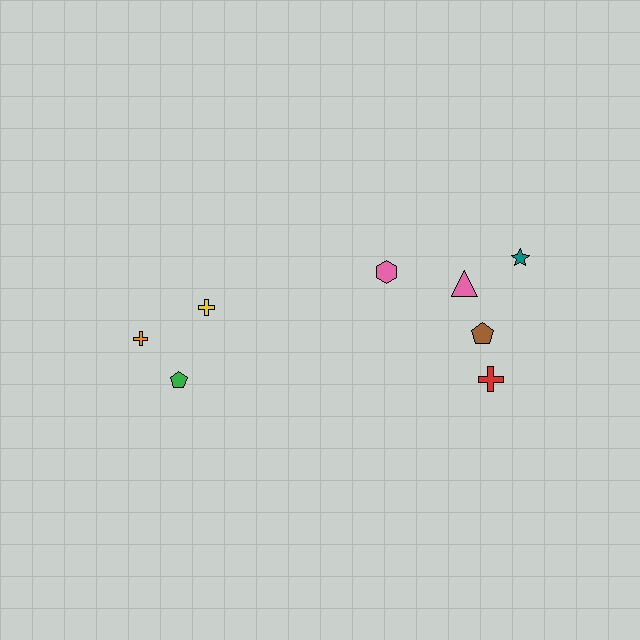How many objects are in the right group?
There are 5 objects.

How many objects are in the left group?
There are 3 objects.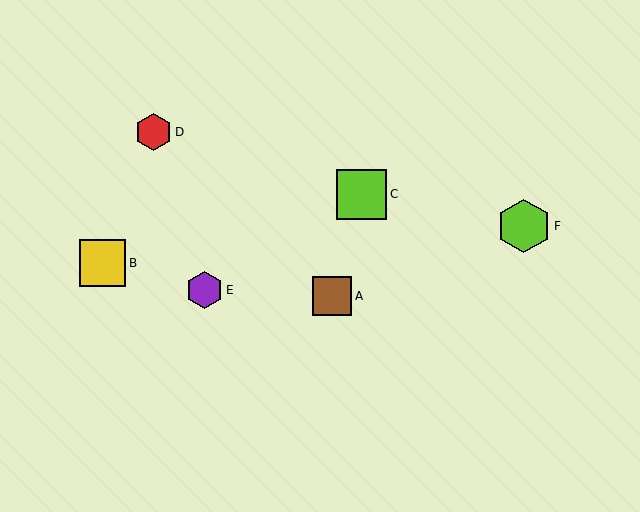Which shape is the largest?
The lime hexagon (labeled F) is the largest.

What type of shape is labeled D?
Shape D is a red hexagon.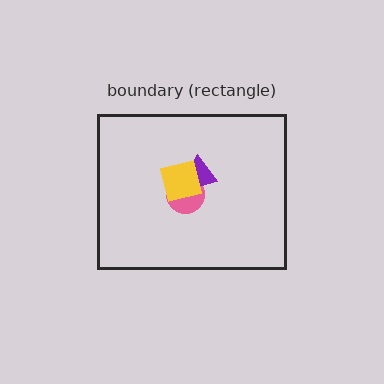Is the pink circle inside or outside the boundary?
Inside.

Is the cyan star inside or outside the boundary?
Inside.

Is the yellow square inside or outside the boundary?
Inside.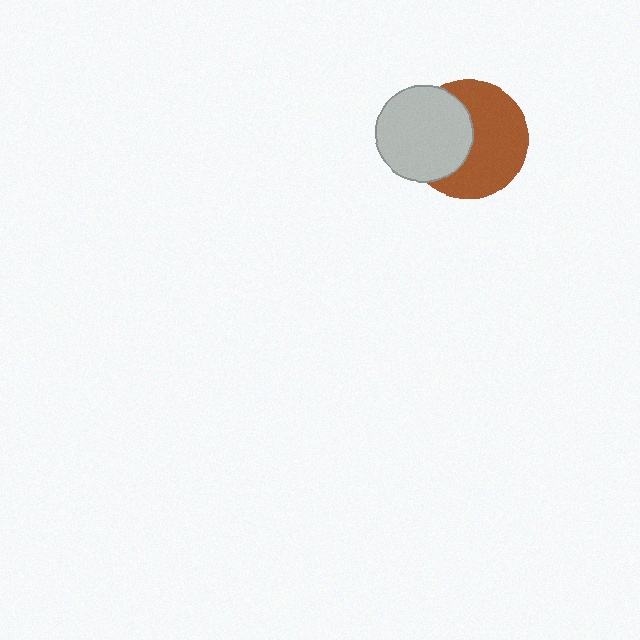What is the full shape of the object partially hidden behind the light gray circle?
The partially hidden object is a brown circle.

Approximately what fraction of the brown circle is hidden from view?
Roughly 41% of the brown circle is hidden behind the light gray circle.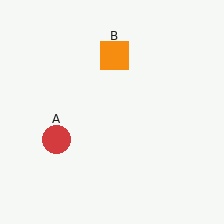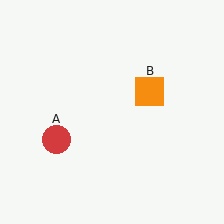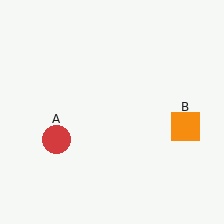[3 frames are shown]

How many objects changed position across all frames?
1 object changed position: orange square (object B).